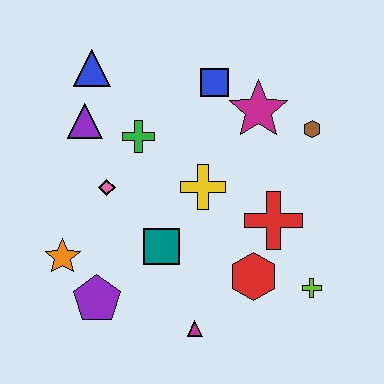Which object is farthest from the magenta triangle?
The blue triangle is farthest from the magenta triangle.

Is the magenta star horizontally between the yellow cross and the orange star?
No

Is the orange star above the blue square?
No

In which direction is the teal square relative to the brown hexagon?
The teal square is to the left of the brown hexagon.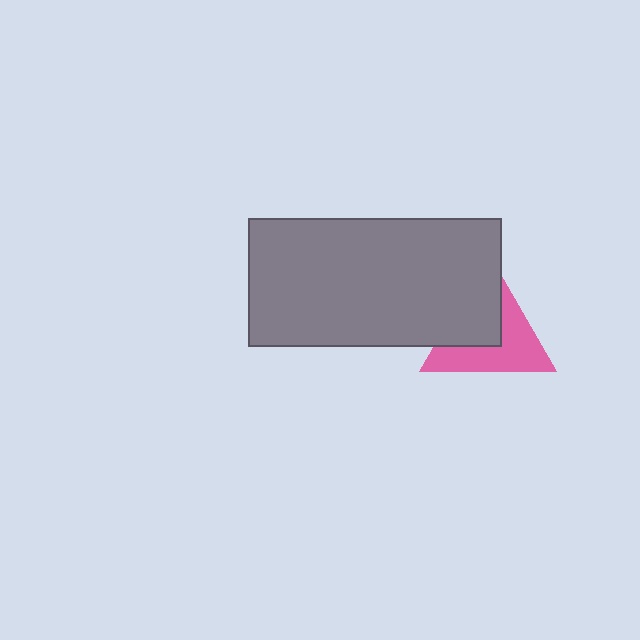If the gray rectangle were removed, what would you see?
You would see the complete pink triangle.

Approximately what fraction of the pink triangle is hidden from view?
Roughly 45% of the pink triangle is hidden behind the gray rectangle.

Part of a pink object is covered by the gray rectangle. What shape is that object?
It is a triangle.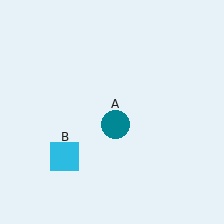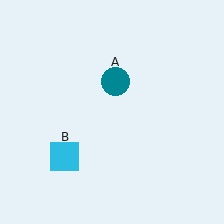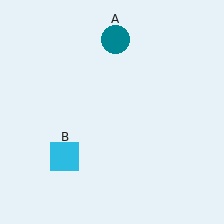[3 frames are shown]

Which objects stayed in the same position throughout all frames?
Cyan square (object B) remained stationary.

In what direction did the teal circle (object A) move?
The teal circle (object A) moved up.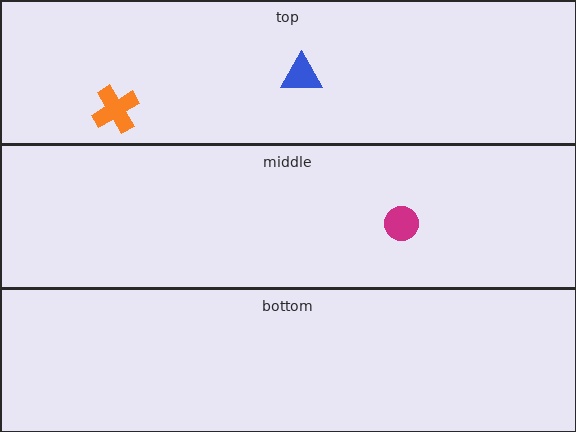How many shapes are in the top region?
2.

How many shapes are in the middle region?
1.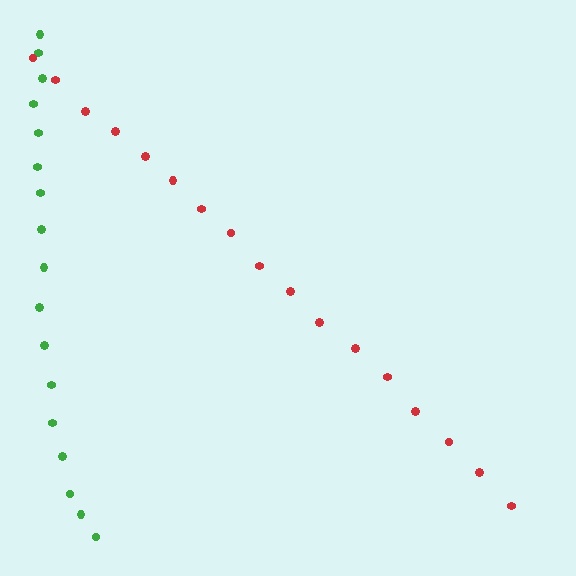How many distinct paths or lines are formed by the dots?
There are 2 distinct paths.